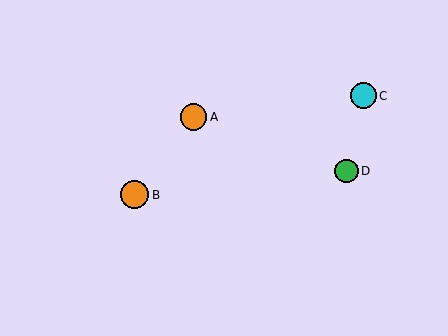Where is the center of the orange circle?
The center of the orange circle is at (194, 117).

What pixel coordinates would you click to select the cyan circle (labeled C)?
Click at (363, 96) to select the cyan circle C.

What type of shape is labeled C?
Shape C is a cyan circle.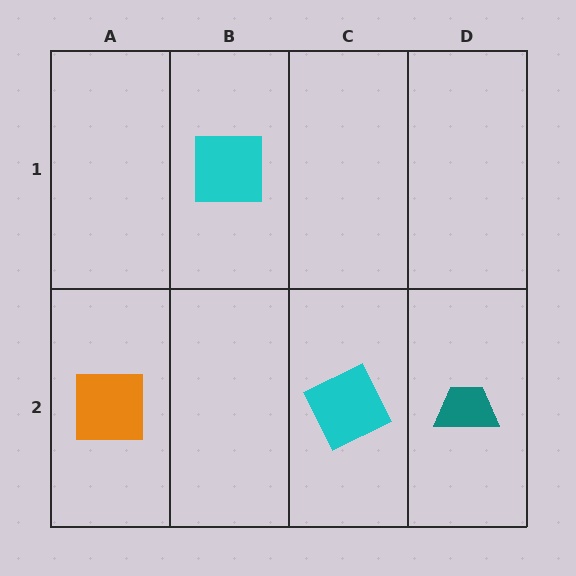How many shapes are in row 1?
1 shape.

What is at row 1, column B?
A cyan square.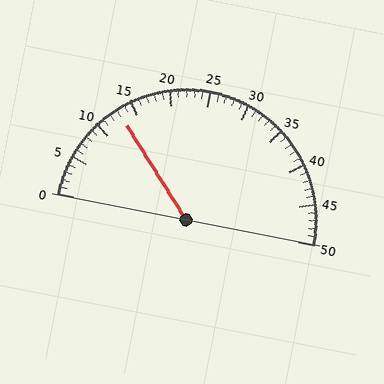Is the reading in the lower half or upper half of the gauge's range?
The reading is in the lower half of the range (0 to 50).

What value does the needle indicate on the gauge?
The needle indicates approximately 13.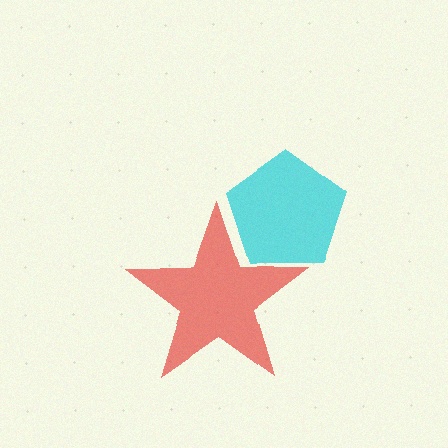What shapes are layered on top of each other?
The layered shapes are: a red star, a cyan pentagon.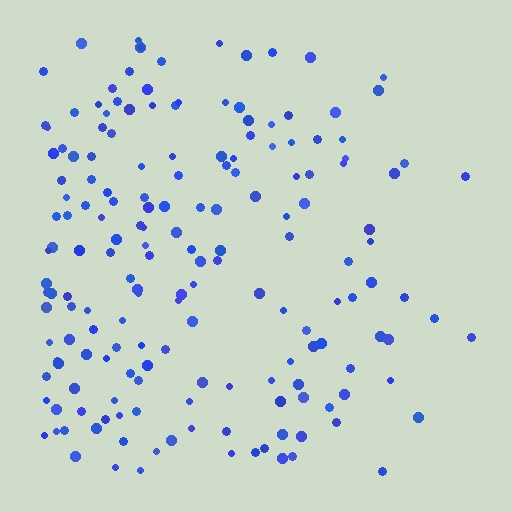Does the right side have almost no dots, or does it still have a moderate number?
Still a moderate number, just noticeably fewer than the left.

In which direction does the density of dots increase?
From right to left, with the left side densest.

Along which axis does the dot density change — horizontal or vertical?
Horizontal.